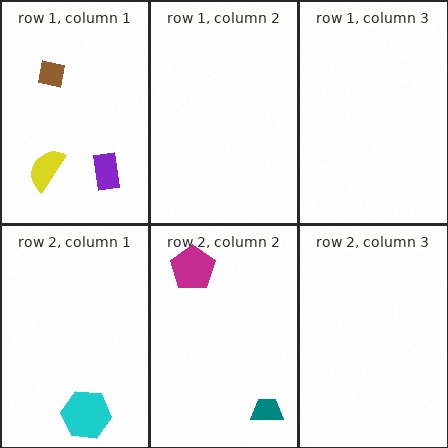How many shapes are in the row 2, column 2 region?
2.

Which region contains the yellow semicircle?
The row 1, column 1 region.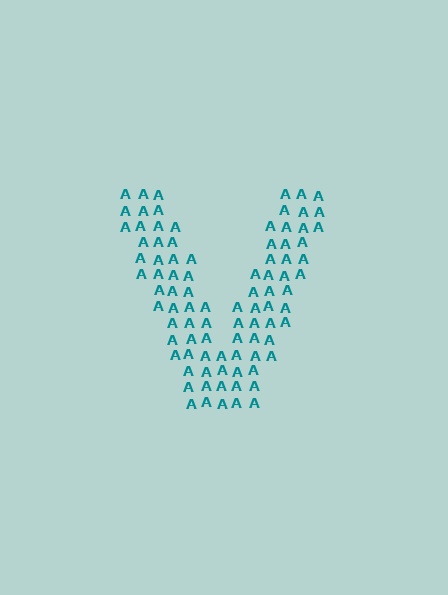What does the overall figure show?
The overall figure shows the letter V.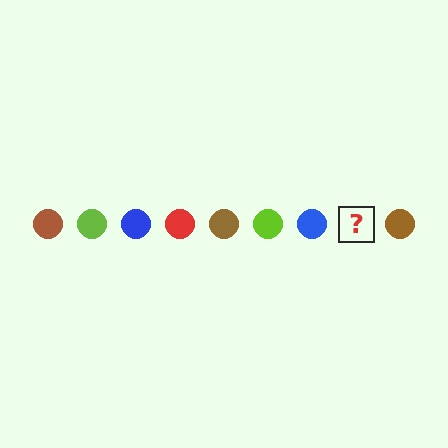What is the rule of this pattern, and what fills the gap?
The rule is that the pattern cycles through brown, lime, blue, red circles. The gap should be filled with a red circle.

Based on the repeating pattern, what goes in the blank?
The blank should be a red circle.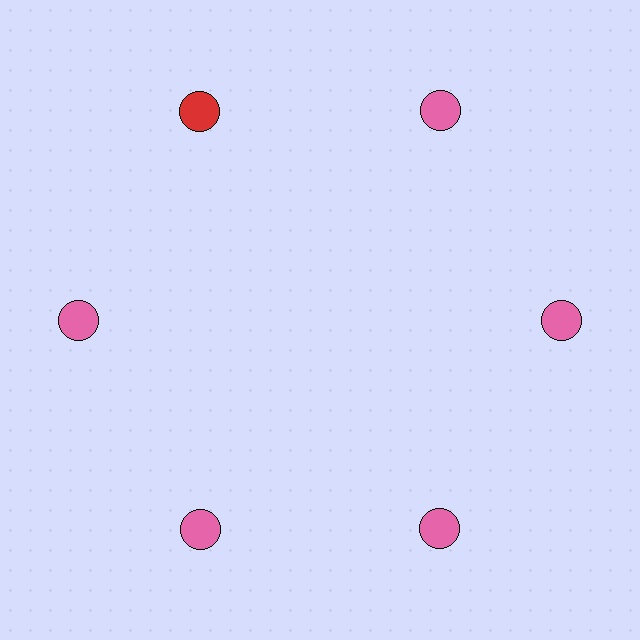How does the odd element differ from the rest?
It has a different color: red instead of pink.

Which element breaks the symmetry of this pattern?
The red circle at roughly the 11 o'clock position breaks the symmetry. All other shapes are pink circles.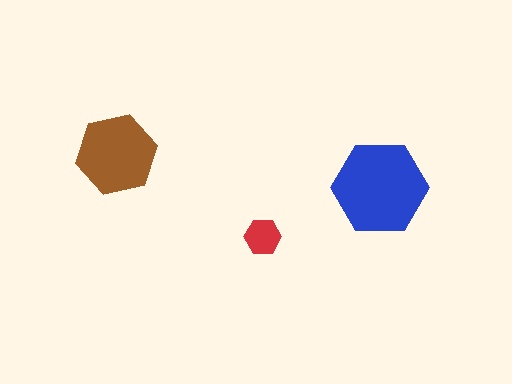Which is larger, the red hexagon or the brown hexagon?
The brown one.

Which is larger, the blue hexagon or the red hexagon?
The blue one.